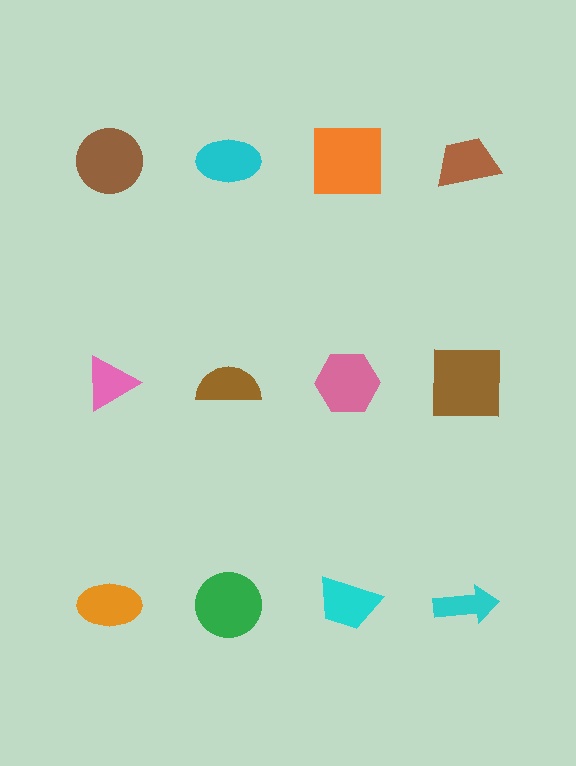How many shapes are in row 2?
4 shapes.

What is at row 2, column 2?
A brown semicircle.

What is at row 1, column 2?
A cyan ellipse.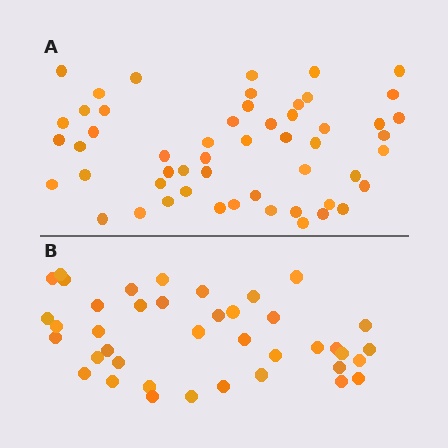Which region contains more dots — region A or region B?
Region A (the top region) has more dots.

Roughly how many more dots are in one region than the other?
Region A has approximately 15 more dots than region B.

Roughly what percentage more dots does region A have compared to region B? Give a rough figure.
About 30% more.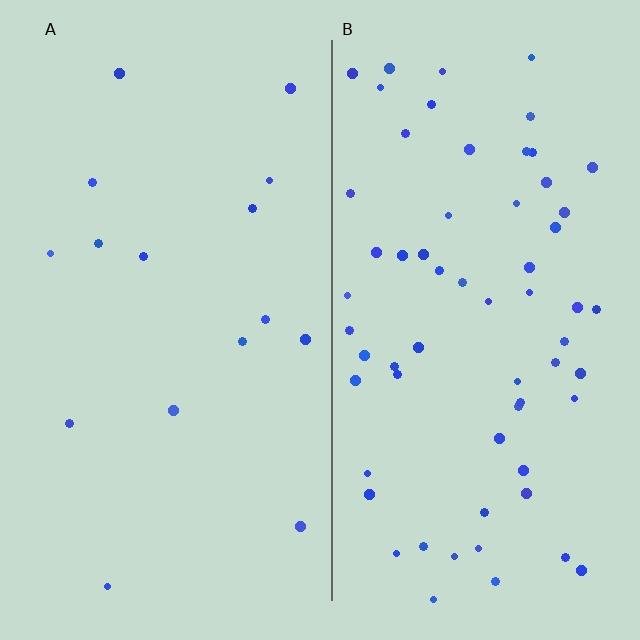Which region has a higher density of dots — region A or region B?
B (the right).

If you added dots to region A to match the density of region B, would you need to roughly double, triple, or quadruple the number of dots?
Approximately quadruple.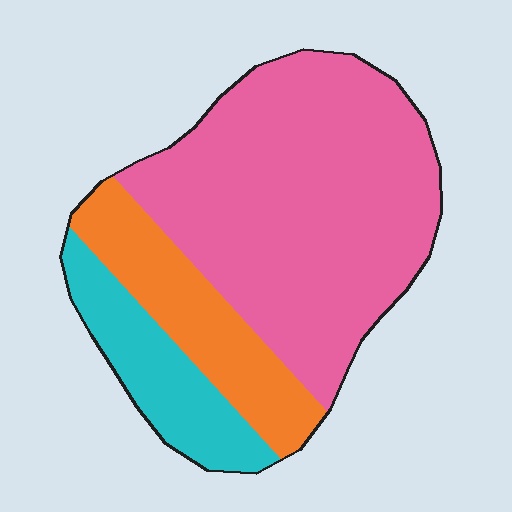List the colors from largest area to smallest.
From largest to smallest: pink, orange, cyan.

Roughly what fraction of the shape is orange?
Orange takes up less than a quarter of the shape.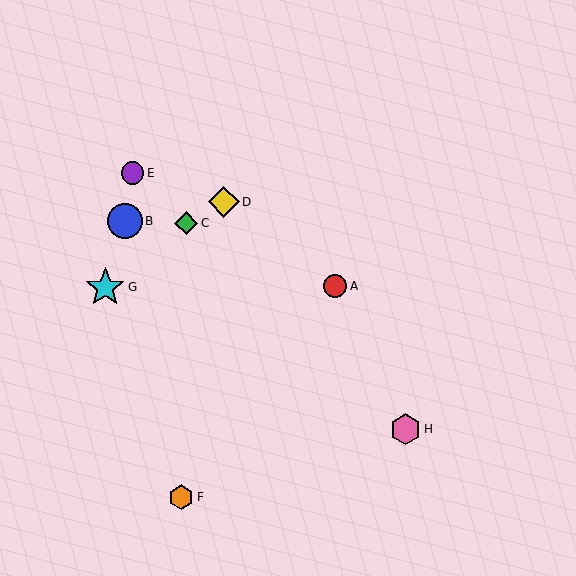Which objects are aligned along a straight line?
Objects C, E, H are aligned along a straight line.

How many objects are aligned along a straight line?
3 objects (C, E, H) are aligned along a straight line.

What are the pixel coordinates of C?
Object C is at (186, 223).